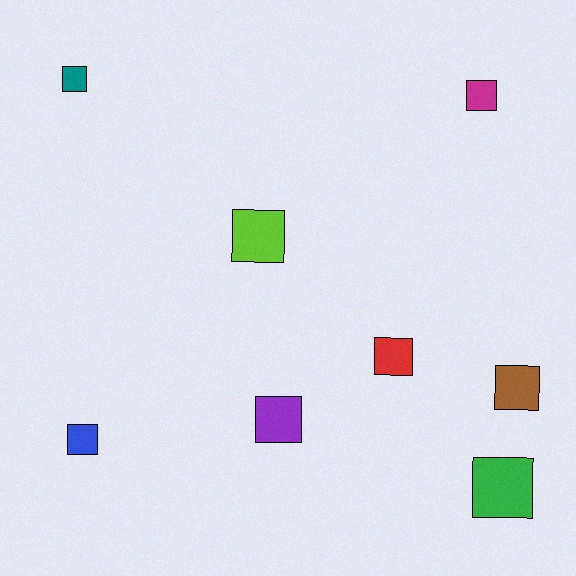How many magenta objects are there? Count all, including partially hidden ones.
There is 1 magenta object.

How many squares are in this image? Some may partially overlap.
There are 8 squares.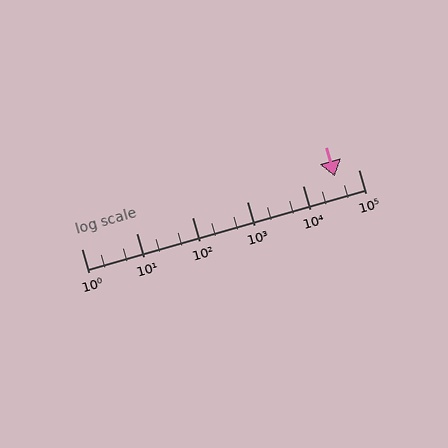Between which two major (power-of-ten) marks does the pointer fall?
The pointer is between 10000 and 100000.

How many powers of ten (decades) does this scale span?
The scale spans 5 decades, from 1 to 100000.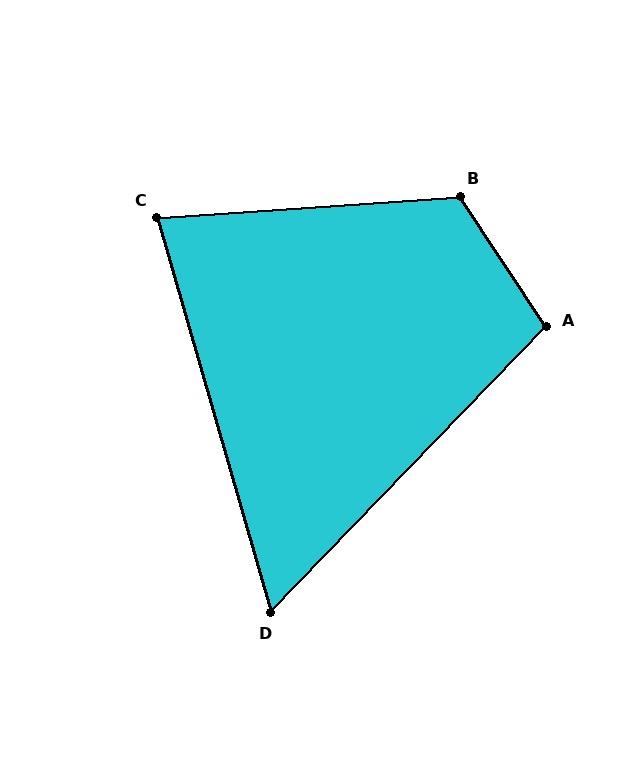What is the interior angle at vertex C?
Approximately 78 degrees (acute).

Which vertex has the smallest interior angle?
D, at approximately 60 degrees.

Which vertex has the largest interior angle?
B, at approximately 120 degrees.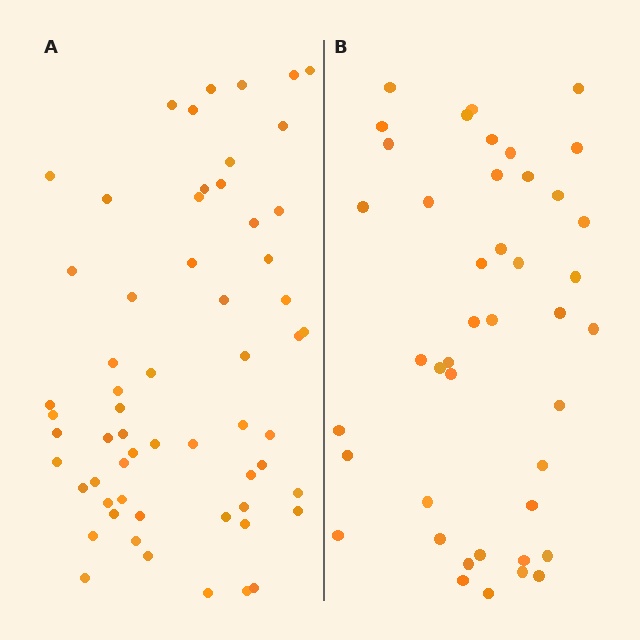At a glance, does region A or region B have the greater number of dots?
Region A (the left region) has more dots.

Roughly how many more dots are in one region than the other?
Region A has approximately 15 more dots than region B.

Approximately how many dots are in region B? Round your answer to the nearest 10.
About 40 dots. (The exact count is 43, which rounds to 40.)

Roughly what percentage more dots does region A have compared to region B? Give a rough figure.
About 40% more.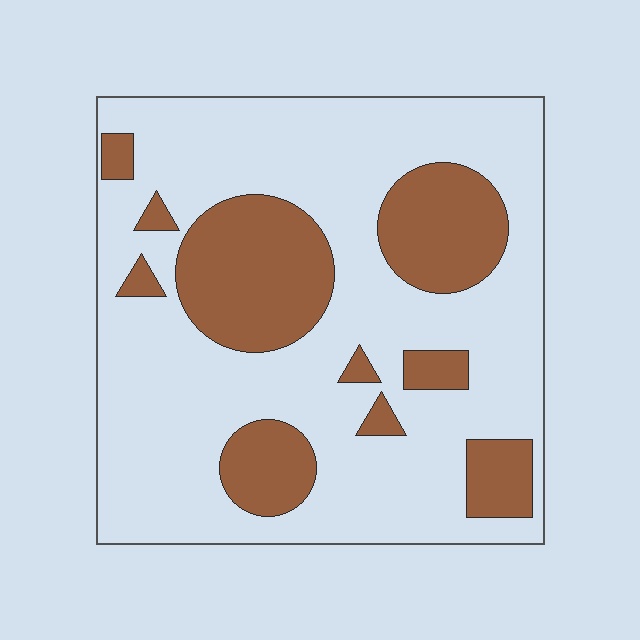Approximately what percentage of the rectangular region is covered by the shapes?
Approximately 25%.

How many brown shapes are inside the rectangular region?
10.